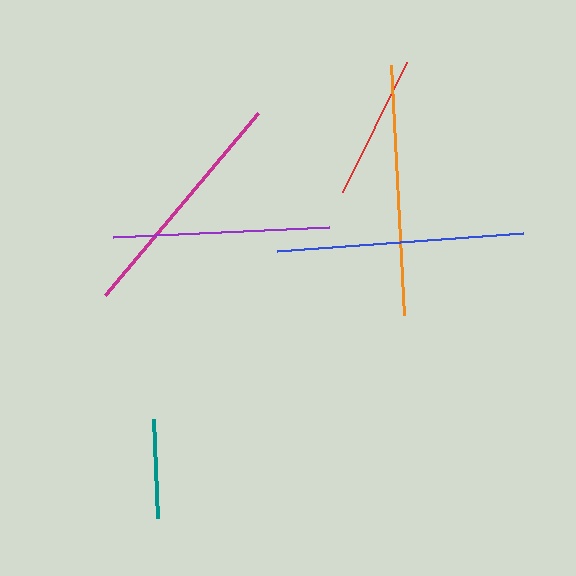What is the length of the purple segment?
The purple segment is approximately 216 pixels long.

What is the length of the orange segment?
The orange segment is approximately 251 pixels long.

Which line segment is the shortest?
The teal line is the shortest at approximately 99 pixels.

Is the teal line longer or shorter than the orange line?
The orange line is longer than the teal line.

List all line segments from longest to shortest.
From longest to shortest: orange, blue, magenta, purple, red, teal.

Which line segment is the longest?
The orange line is the longest at approximately 251 pixels.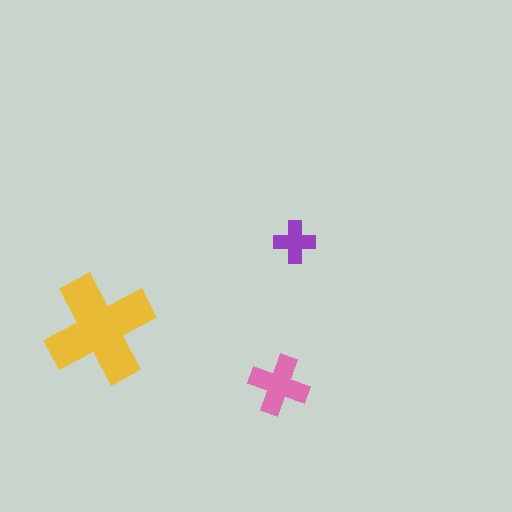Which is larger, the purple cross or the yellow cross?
The yellow one.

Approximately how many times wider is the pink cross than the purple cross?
About 1.5 times wider.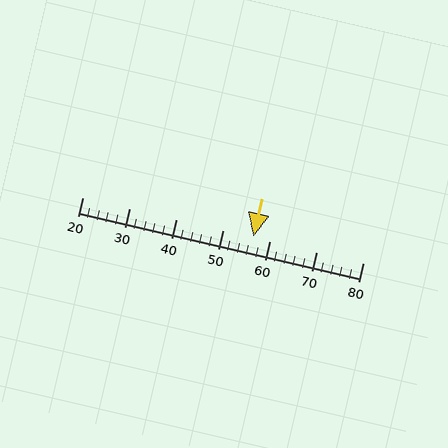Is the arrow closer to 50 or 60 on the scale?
The arrow is closer to 60.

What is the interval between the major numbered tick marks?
The major tick marks are spaced 10 units apart.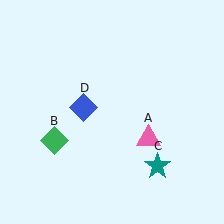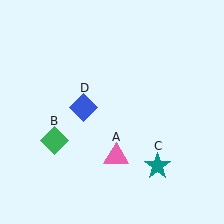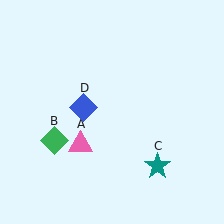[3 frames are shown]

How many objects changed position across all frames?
1 object changed position: pink triangle (object A).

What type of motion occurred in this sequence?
The pink triangle (object A) rotated clockwise around the center of the scene.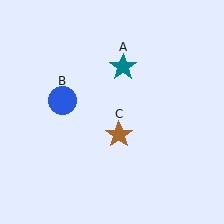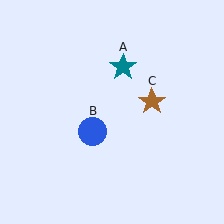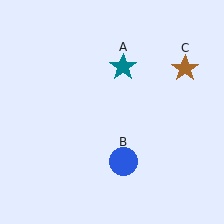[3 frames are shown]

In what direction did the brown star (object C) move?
The brown star (object C) moved up and to the right.